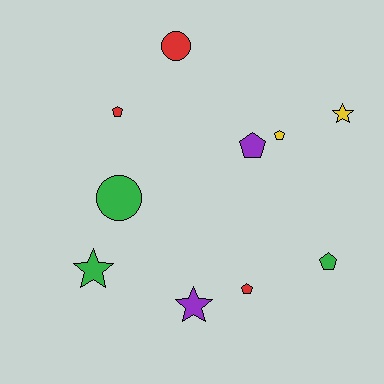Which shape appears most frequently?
Pentagon, with 5 objects.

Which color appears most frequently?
Green, with 3 objects.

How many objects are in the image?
There are 10 objects.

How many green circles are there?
There is 1 green circle.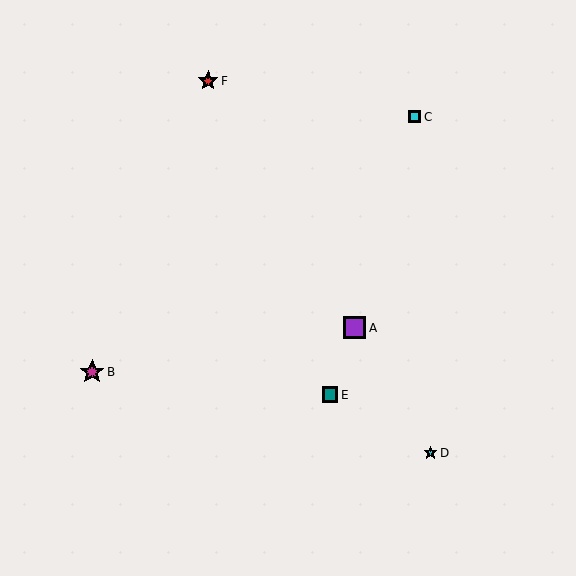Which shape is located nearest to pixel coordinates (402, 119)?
The cyan square (labeled C) at (414, 117) is nearest to that location.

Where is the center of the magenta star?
The center of the magenta star is at (92, 372).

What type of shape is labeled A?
Shape A is a purple square.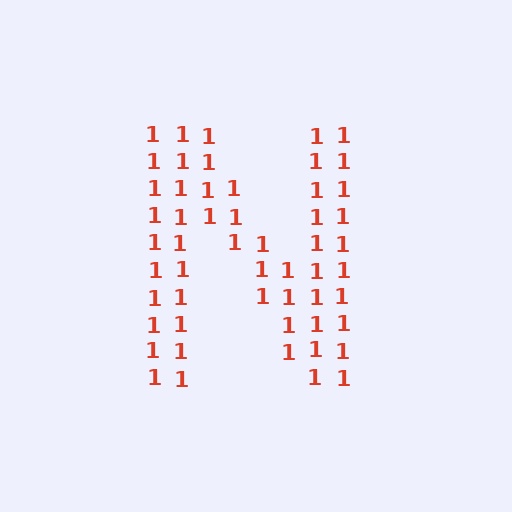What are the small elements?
The small elements are digit 1's.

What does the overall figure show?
The overall figure shows the letter N.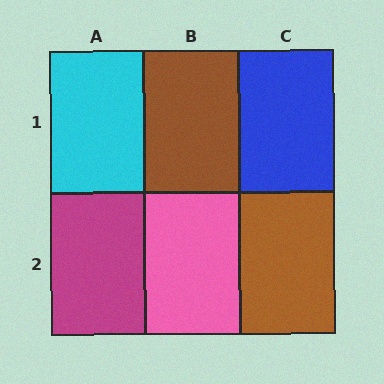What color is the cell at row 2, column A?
Magenta.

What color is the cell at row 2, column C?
Brown.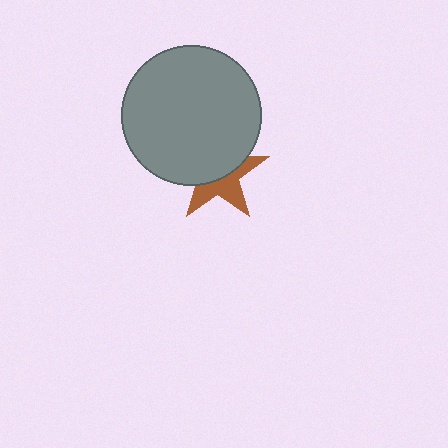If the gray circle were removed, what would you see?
You would see the complete brown star.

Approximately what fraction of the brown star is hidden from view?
Roughly 55% of the brown star is hidden behind the gray circle.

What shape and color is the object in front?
The object in front is a gray circle.